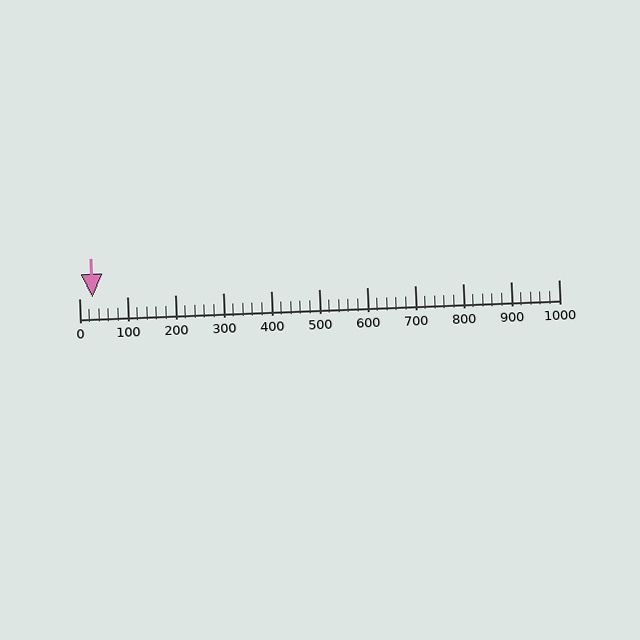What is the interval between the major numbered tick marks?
The major tick marks are spaced 100 units apart.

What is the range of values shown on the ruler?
The ruler shows values from 0 to 1000.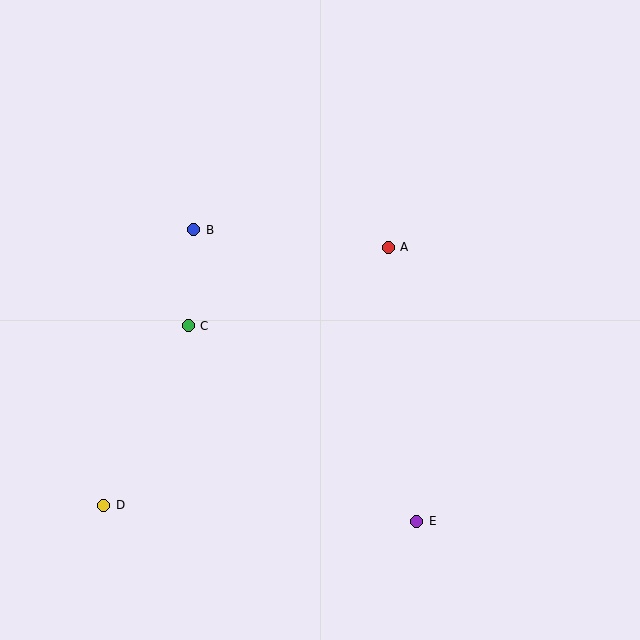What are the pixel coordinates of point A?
Point A is at (388, 247).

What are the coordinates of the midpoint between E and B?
The midpoint between E and B is at (305, 376).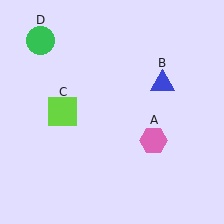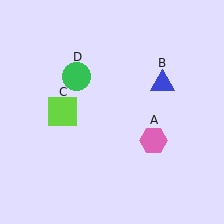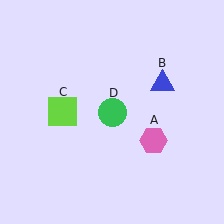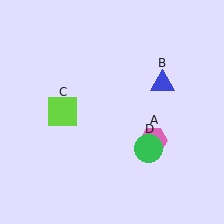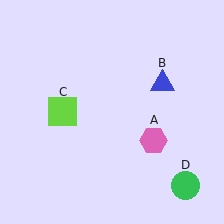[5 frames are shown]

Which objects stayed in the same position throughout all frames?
Pink hexagon (object A) and blue triangle (object B) and lime square (object C) remained stationary.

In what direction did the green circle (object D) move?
The green circle (object D) moved down and to the right.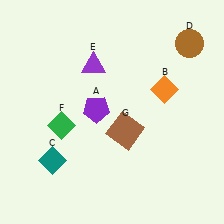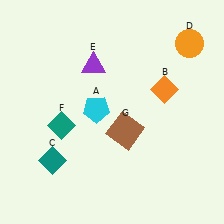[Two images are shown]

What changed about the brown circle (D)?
In Image 1, D is brown. In Image 2, it changed to orange.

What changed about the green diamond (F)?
In Image 1, F is green. In Image 2, it changed to teal.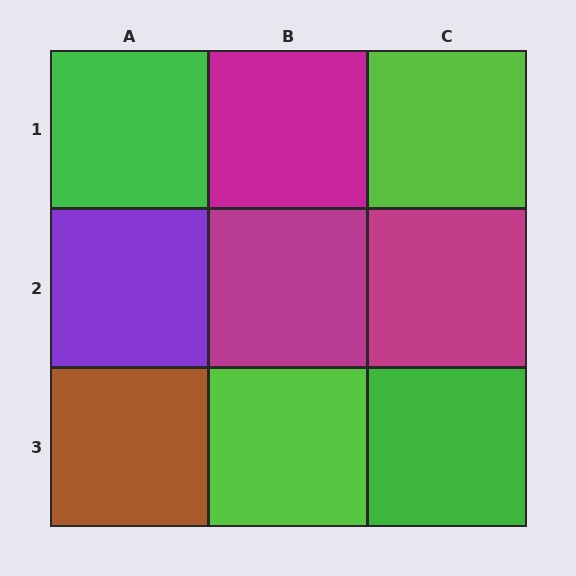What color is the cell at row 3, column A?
Brown.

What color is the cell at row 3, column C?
Green.